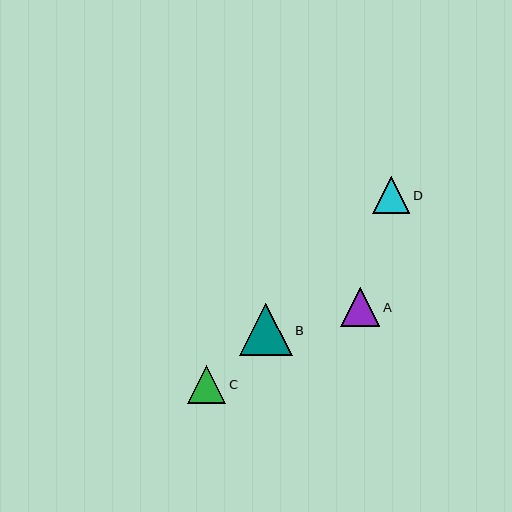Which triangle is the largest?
Triangle B is the largest with a size of approximately 52 pixels.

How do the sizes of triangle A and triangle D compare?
Triangle A and triangle D are approximately the same size.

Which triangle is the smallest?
Triangle D is the smallest with a size of approximately 37 pixels.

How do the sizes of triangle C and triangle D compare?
Triangle C and triangle D are approximately the same size.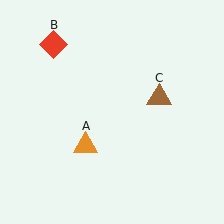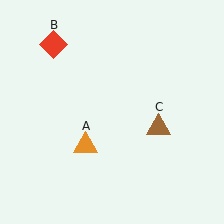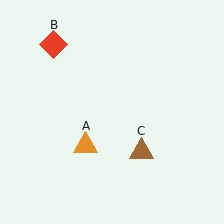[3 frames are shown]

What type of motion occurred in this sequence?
The brown triangle (object C) rotated clockwise around the center of the scene.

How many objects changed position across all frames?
1 object changed position: brown triangle (object C).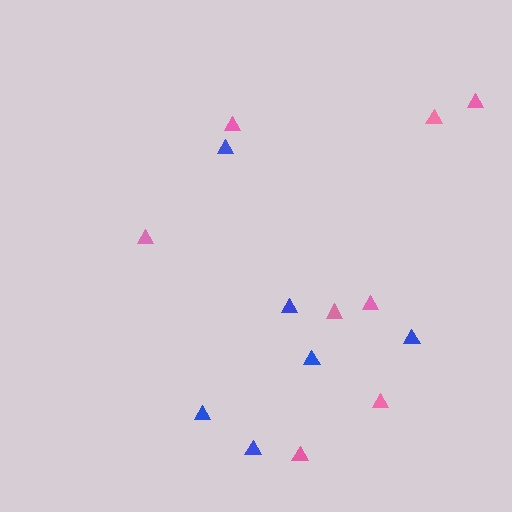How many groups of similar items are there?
There are 2 groups: one group of pink triangles (8) and one group of blue triangles (6).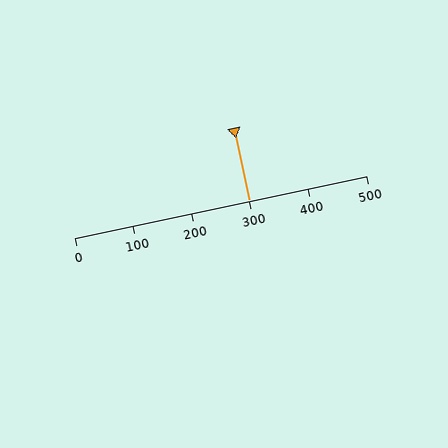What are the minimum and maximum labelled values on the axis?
The axis runs from 0 to 500.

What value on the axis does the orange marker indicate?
The marker indicates approximately 300.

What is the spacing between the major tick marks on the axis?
The major ticks are spaced 100 apart.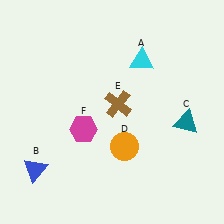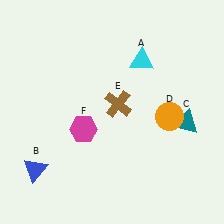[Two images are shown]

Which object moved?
The orange circle (D) moved right.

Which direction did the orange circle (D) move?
The orange circle (D) moved right.